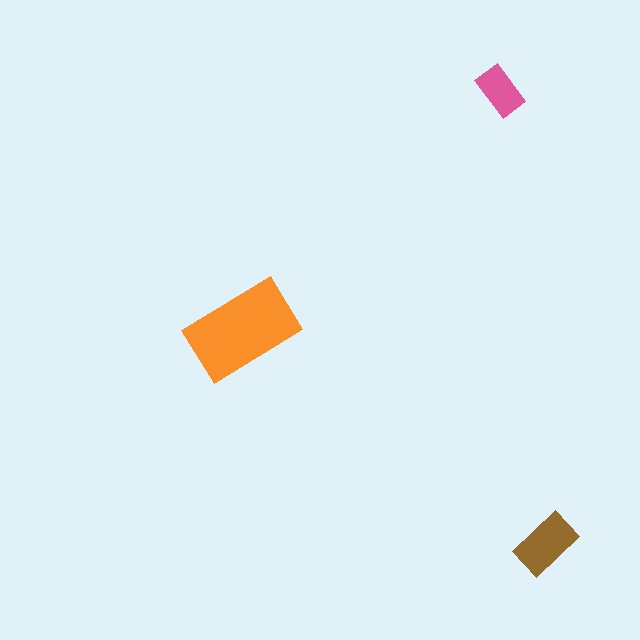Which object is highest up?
The pink rectangle is topmost.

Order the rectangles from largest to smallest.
the orange one, the brown one, the pink one.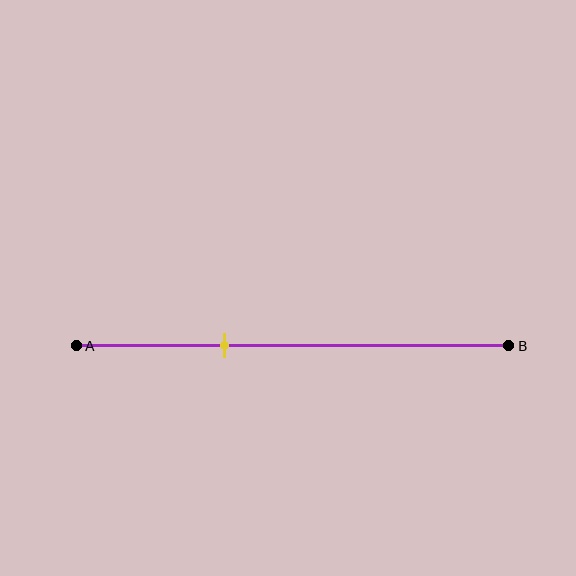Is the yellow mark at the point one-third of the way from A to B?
Yes, the mark is approximately at the one-third point.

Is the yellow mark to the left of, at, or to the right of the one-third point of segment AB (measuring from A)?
The yellow mark is approximately at the one-third point of segment AB.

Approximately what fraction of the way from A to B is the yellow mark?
The yellow mark is approximately 35% of the way from A to B.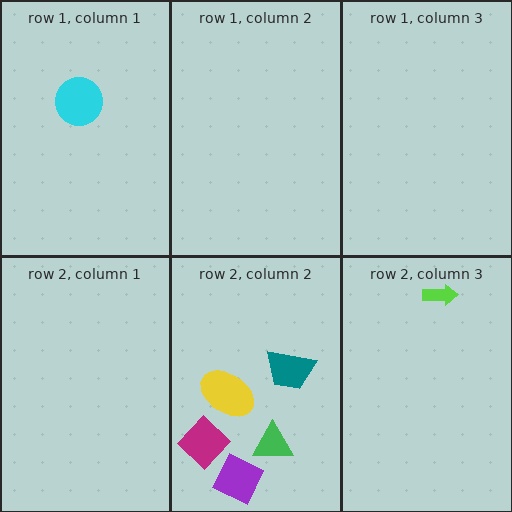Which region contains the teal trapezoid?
The row 2, column 2 region.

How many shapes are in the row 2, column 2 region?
5.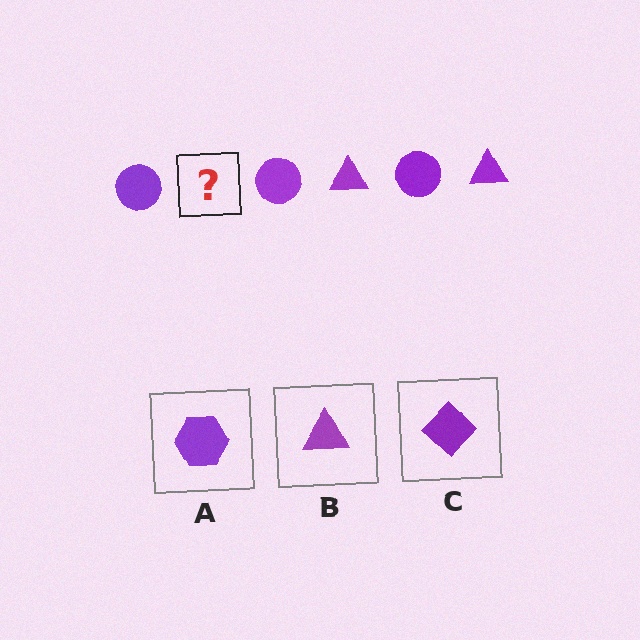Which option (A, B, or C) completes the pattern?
B.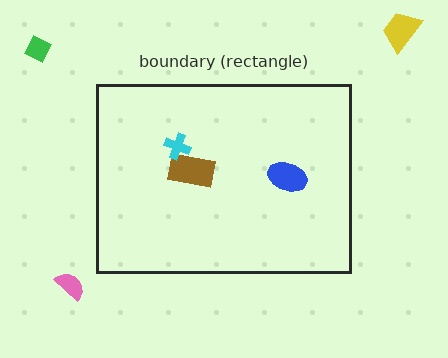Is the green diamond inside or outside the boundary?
Outside.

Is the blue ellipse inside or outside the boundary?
Inside.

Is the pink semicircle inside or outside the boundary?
Outside.